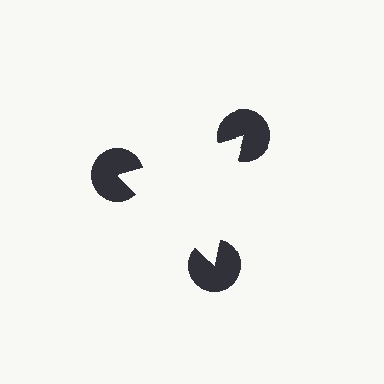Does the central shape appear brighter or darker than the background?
It typically appears slightly brighter than the background, even though no actual brightness change is drawn.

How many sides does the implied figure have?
3 sides.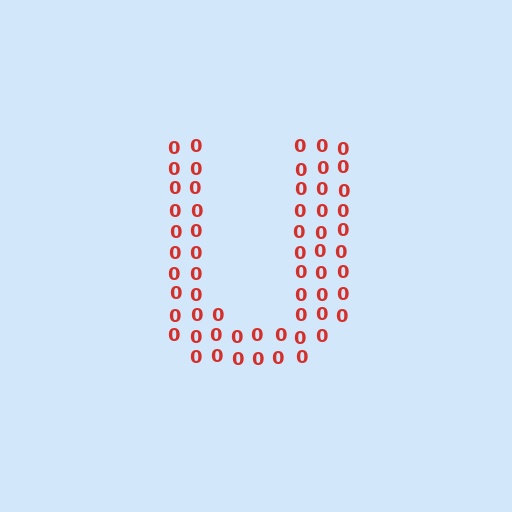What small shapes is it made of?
It is made of small digit 0's.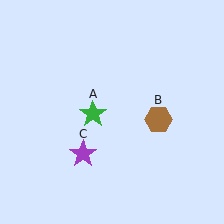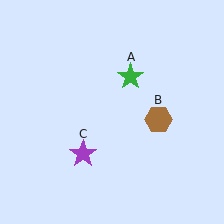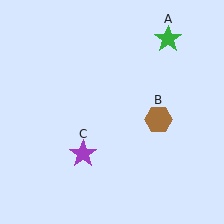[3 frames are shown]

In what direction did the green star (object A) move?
The green star (object A) moved up and to the right.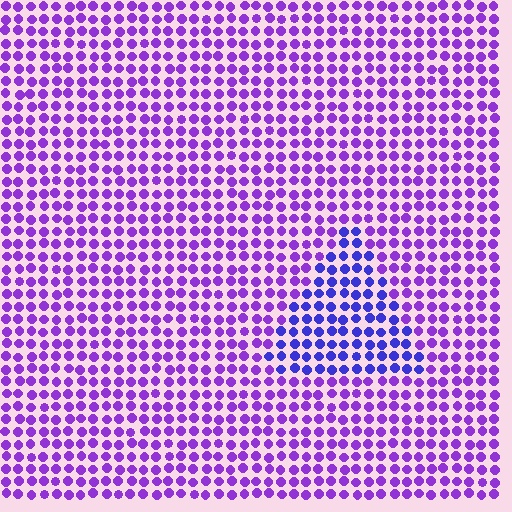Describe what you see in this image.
The image is filled with small purple elements in a uniform arrangement. A triangle-shaped region is visible where the elements are tinted to a slightly different hue, forming a subtle color boundary.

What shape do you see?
I see a triangle.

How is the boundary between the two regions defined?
The boundary is defined purely by a slight shift in hue (about 32 degrees). Spacing, size, and orientation are identical on both sides.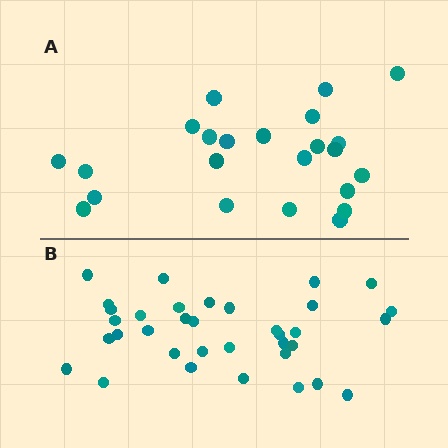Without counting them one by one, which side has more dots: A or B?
Region B (the bottom region) has more dots.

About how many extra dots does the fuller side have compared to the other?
Region B has roughly 12 or so more dots than region A.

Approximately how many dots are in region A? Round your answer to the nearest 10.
About 20 dots. (The exact count is 23, which rounds to 20.)